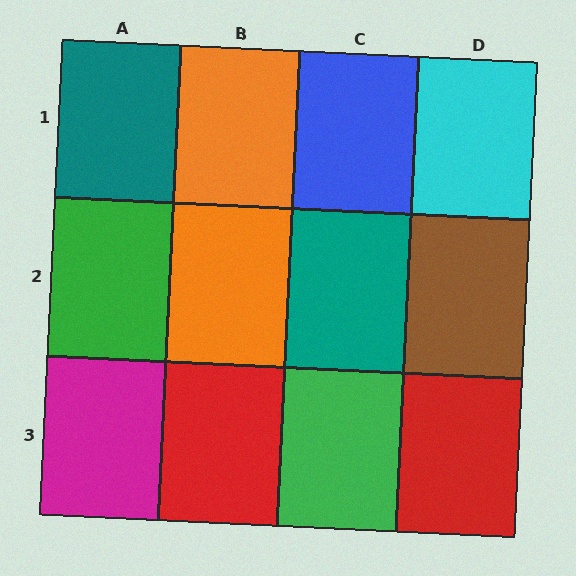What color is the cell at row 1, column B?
Orange.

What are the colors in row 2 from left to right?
Green, orange, teal, brown.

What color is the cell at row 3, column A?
Magenta.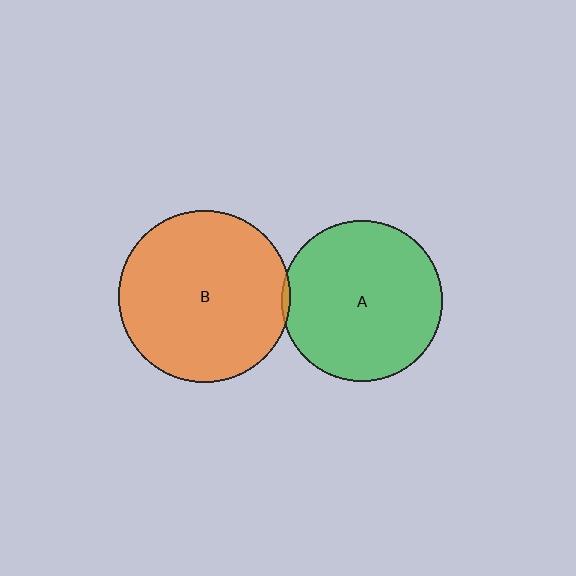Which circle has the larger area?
Circle B (orange).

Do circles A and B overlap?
Yes.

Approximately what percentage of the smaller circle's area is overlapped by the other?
Approximately 5%.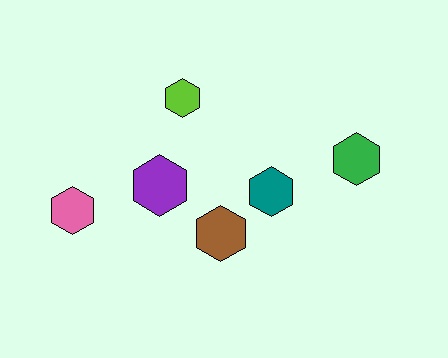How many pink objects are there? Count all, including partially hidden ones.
There is 1 pink object.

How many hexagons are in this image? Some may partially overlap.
There are 6 hexagons.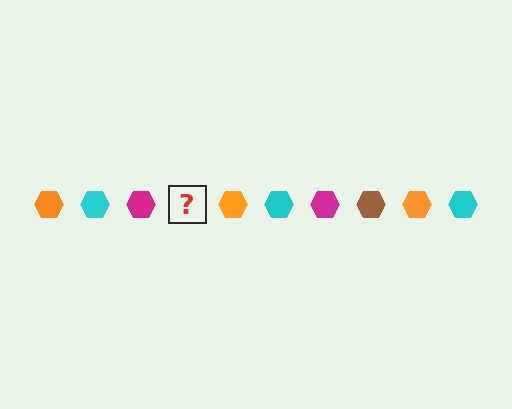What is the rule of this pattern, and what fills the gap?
The rule is that the pattern cycles through orange, cyan, magenta, brown hexagons. The gap should be filled with a brown hexagon.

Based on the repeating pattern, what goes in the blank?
The blank should be a brown hexagon.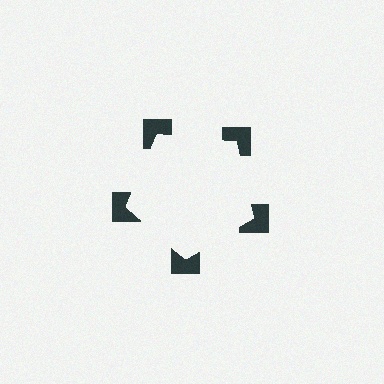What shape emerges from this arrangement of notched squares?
An illusory pentagon — its edges are inferred from the aligned wedge cuts in the notched squares, not physically drawn.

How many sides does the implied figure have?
5 sides.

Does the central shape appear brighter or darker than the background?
It typically appears slightly brighter than the background, even though no actual brightness change is drawn.